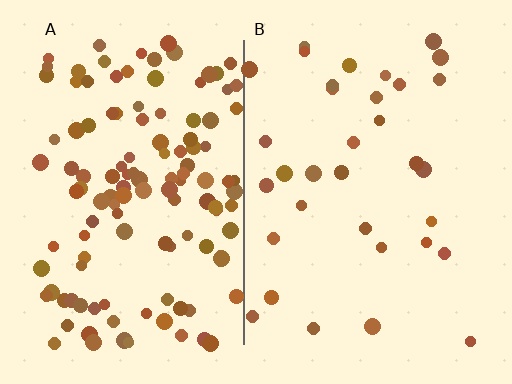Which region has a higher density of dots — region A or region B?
A (the left).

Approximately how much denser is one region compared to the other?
Approximately 3.7× — region A over region B.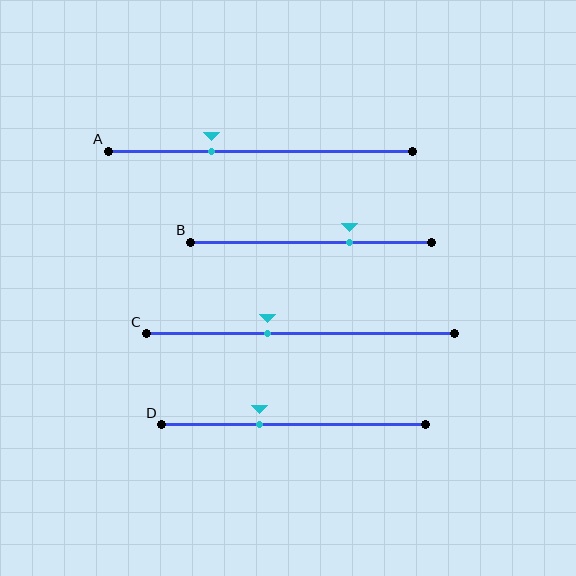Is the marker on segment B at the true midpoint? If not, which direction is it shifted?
No, the marker on segment B is shifted to the right by about 16% of the segment length.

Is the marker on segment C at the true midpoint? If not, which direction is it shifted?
No, the marker on segment C is shifted to the left by about 11% of the segment length.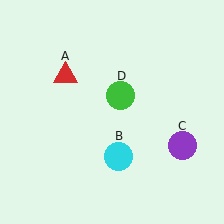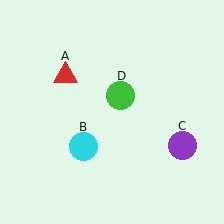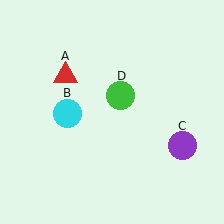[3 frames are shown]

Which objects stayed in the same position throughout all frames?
Red triangle (object A) and purple circle (object C) and green circle (object D) remained stationary.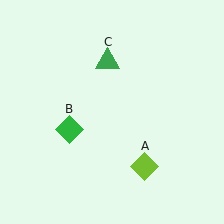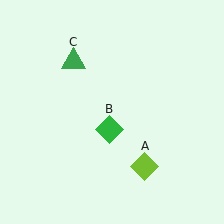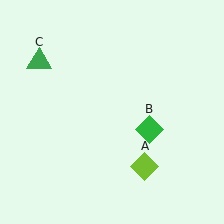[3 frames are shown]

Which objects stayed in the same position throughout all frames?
Lime diamond (object A) remained stationary.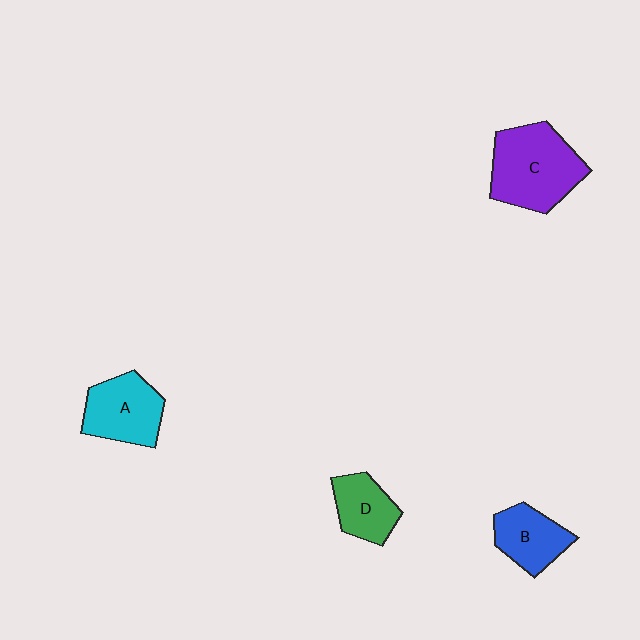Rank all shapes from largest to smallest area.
From largest to smallest: C (purple), A (cyan), B (blue), D (green).